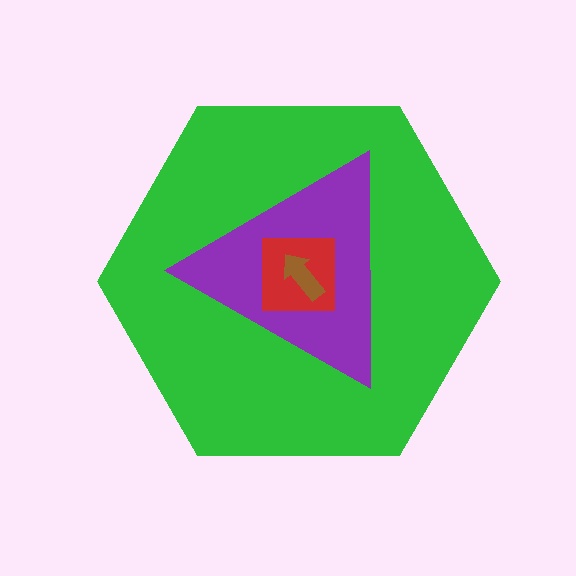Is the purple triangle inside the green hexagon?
Yes.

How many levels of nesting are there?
4.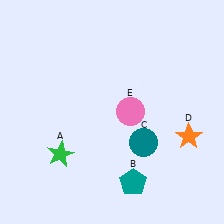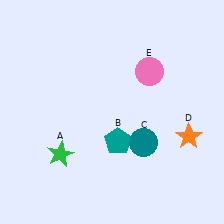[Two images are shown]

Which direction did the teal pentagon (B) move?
The teal pentagon (B) moved up.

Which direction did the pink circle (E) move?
The pink circle (E) moved up.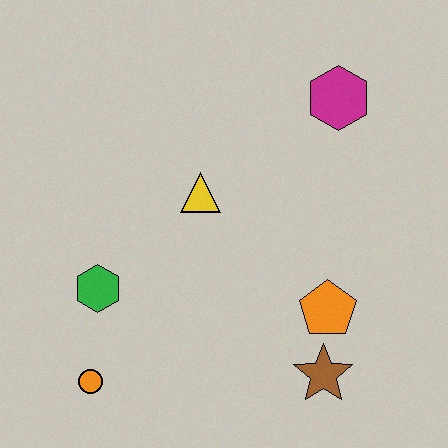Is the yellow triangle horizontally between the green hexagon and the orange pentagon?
Yes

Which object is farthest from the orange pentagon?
The orange circle is farthest from the orange pentagon.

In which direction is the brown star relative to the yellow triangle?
The brown star is below the yellow triangle.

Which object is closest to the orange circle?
The green hexagon is closest to the orange circle.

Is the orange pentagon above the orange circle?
Yes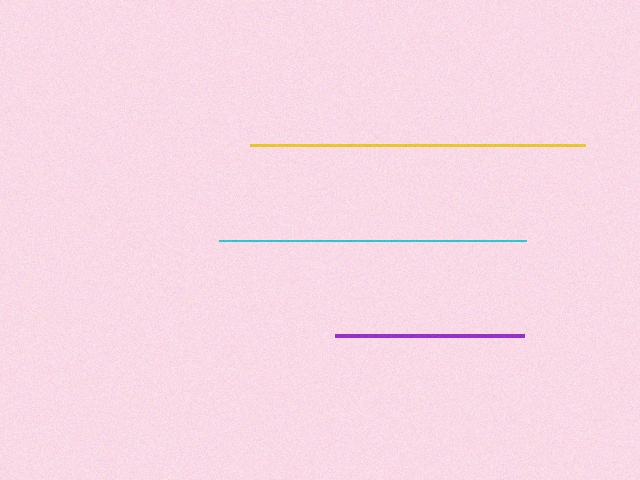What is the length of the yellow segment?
The yellow segment is approximately 335 pixels long.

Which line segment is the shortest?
The purple line is the shortest at approximately 189 pixels.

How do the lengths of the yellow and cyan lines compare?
The yellow and cyan lines are approximately the same length.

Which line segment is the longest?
The yellow line is the longest at approximately 335 pixels.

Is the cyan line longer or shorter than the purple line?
The cyan line is longer than the purple line.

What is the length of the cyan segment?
The cyan segment is approximately 307 pixels long.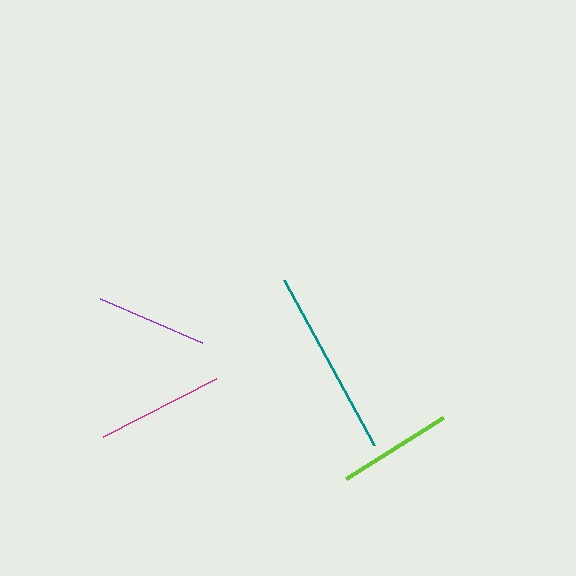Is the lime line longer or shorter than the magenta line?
The magenta line is longer than the lime line.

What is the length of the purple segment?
The purple segment is approximately 111 pixels long.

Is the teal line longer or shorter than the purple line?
The teal line is longer than the purple line.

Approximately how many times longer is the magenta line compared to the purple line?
The magenta line is approximately 1.1 times the length of the purple line.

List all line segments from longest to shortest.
From longest to shortest: teal, magenta, lime, purple.